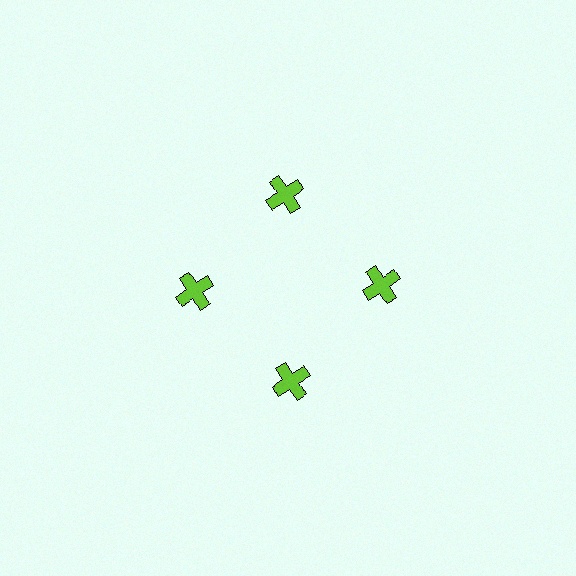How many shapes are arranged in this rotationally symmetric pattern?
There are 4 shapes, arranged in 4 groups of 1.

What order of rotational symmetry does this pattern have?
This pattern has 4-fold rotational symmetry.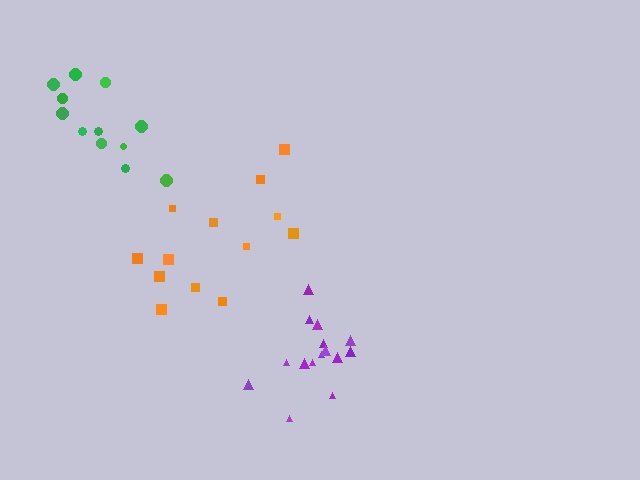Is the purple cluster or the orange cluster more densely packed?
Purple.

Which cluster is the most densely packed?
Purple.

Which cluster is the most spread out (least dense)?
Orange.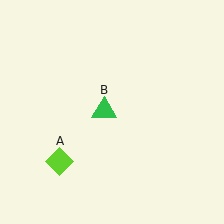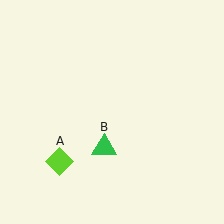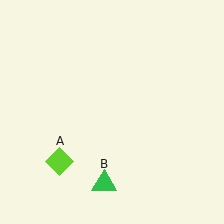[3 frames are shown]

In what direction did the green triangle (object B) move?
The green triangle (object B) moved down.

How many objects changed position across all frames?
1 object changed position: green triangle (object B).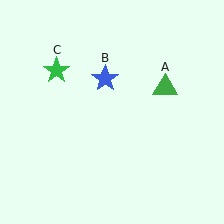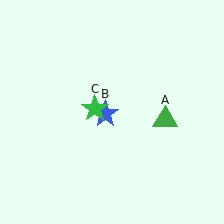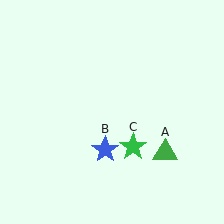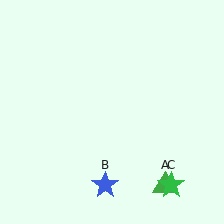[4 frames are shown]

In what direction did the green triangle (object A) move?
The green triangle (object A) moved down.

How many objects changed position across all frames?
3 objects changed position: green triangle (object A), blue star (object B), green star (object C).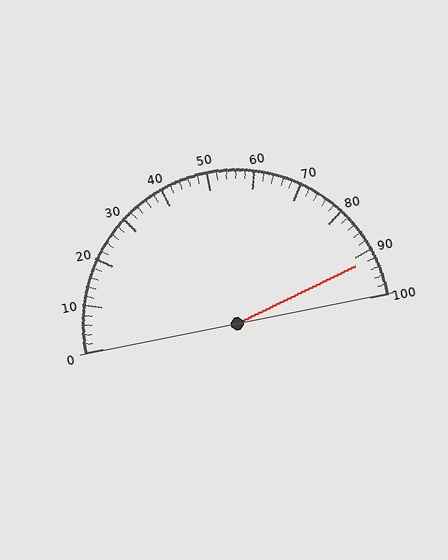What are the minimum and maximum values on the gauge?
The gauge ranges from 0 to 100.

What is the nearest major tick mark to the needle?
The nearest major tick mark is 90.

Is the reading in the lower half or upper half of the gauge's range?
The reading is in the upper half of the range (0 to 100).